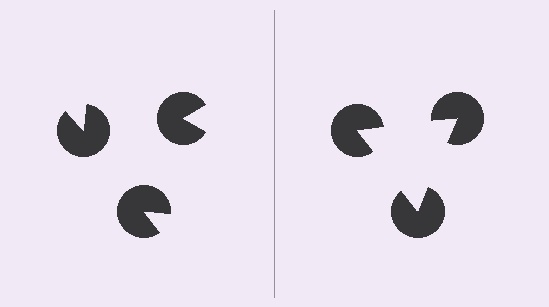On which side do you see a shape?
An illusory triangle appears on the right side. On the left side the wedge cuts are rotated, so no coherent shape forms.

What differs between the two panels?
The pac-man discs are positioned identically on both sides; only the wedge orientations differ. On the right they align to a triangle; on the left they are misaligned.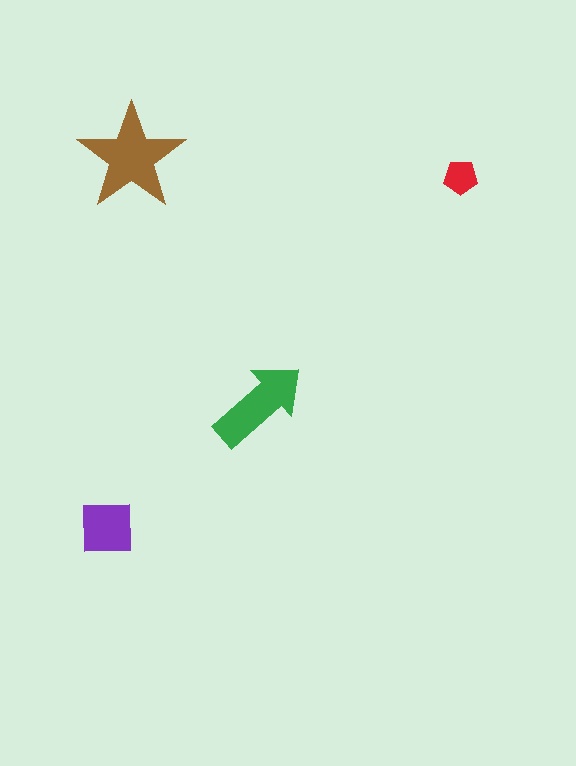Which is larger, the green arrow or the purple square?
The green arrow.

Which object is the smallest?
The red pentagon.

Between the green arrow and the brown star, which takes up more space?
The brown star.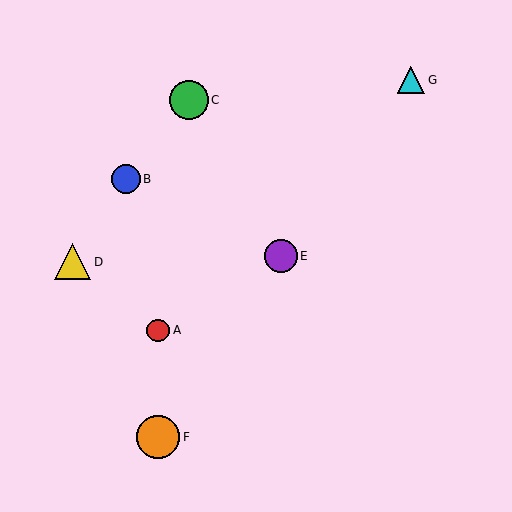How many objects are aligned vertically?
2 objects (A, F) are aligned vertically.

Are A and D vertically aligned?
No, A is at x≈158 and D is at x≈73.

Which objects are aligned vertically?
Objects A, F are aligned vertically.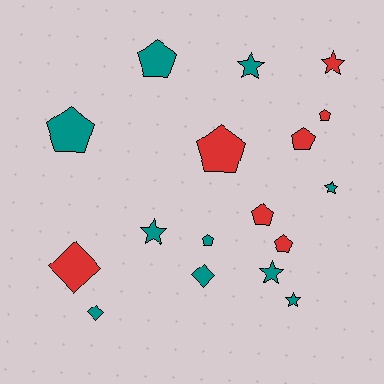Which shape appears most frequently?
Pentagon, with 8 objects.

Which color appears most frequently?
Teal, with 10 objects.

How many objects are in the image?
There are 17 objects.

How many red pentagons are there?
There are 5 red pentagons.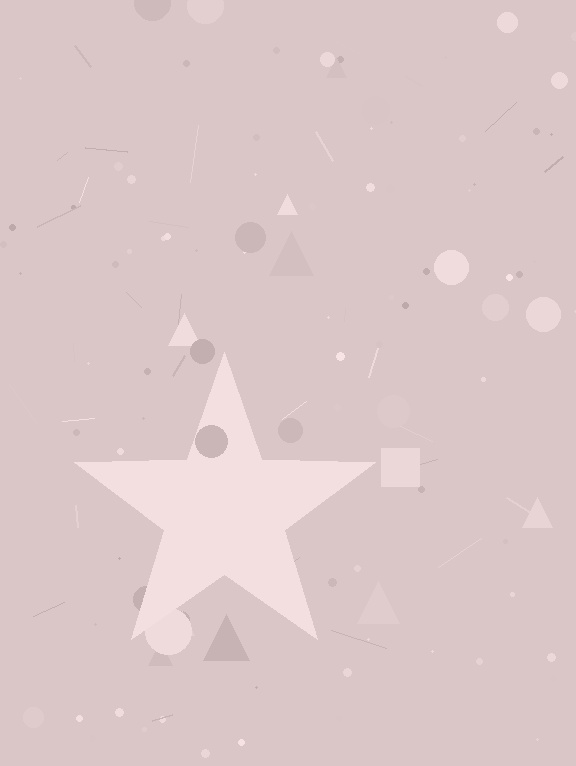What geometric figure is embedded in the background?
A star is embedded in the background.